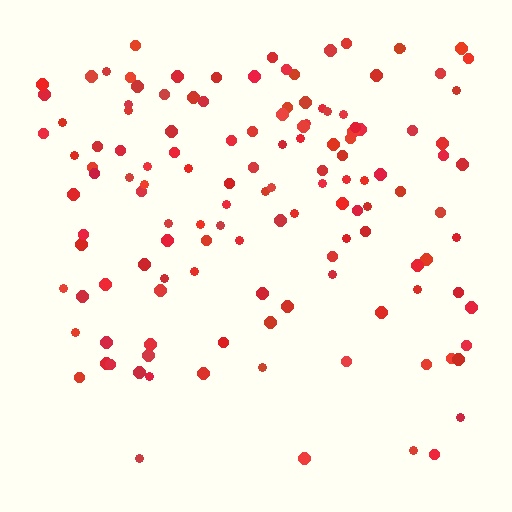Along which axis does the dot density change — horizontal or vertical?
Vertical.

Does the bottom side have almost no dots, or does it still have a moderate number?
Still a moderate number, just noticeably fewer than the top.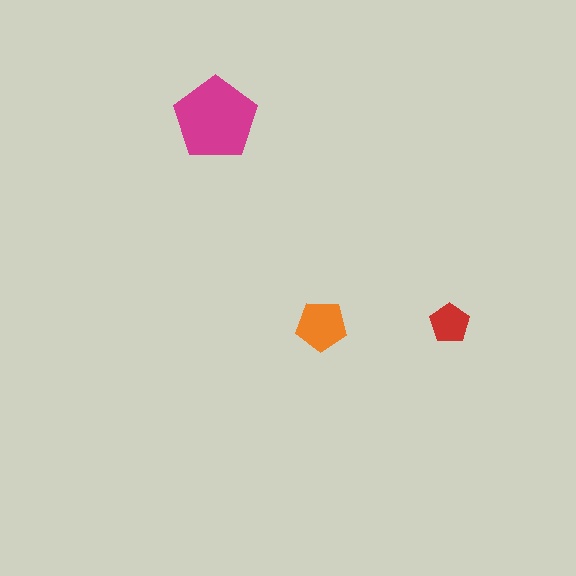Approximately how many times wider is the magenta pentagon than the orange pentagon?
About 1.5 times wider.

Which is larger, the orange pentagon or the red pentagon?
The orange one.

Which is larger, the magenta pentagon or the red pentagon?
The magenta one.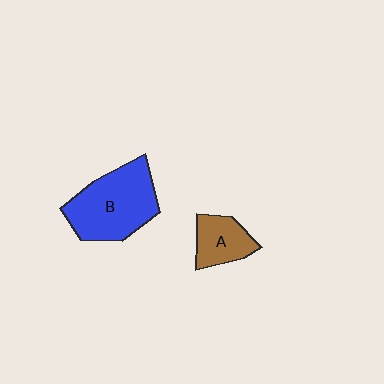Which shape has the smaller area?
Shape A (brown).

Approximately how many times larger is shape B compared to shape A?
Approximately 2.1 times.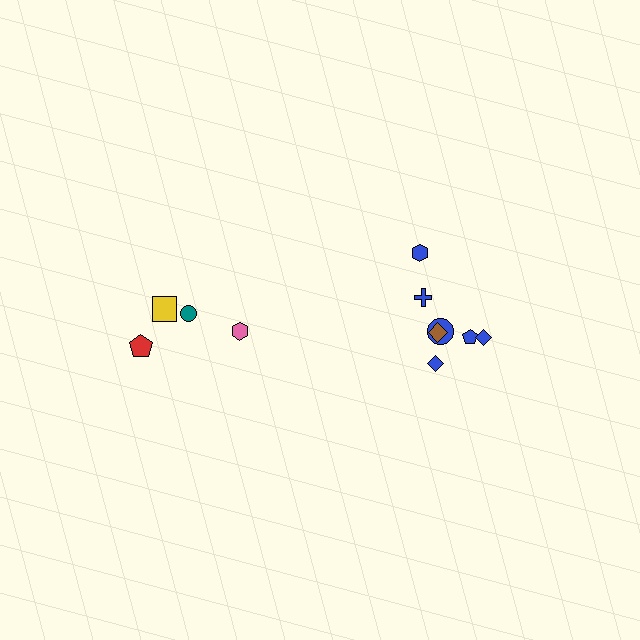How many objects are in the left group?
There are 4 objects.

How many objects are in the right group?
There are 7 objects.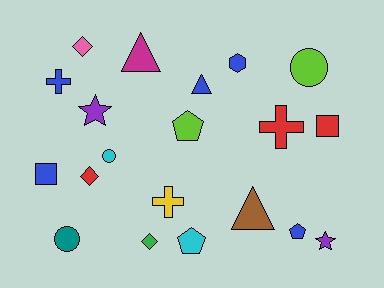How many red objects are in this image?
There are 3 red objects.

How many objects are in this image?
There are 20 objects.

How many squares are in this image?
There are 2 squares.